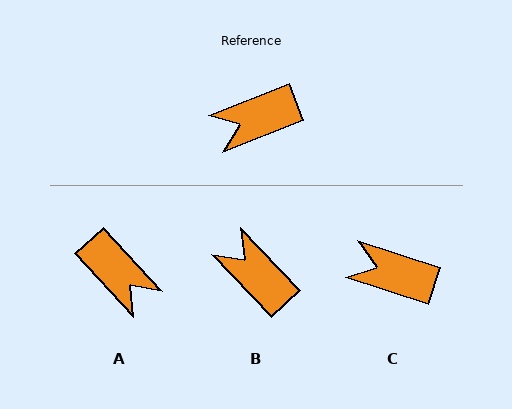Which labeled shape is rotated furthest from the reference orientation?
A, about 112 degrees away.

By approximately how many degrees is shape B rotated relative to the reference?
Approximately 68 degrees clockwise.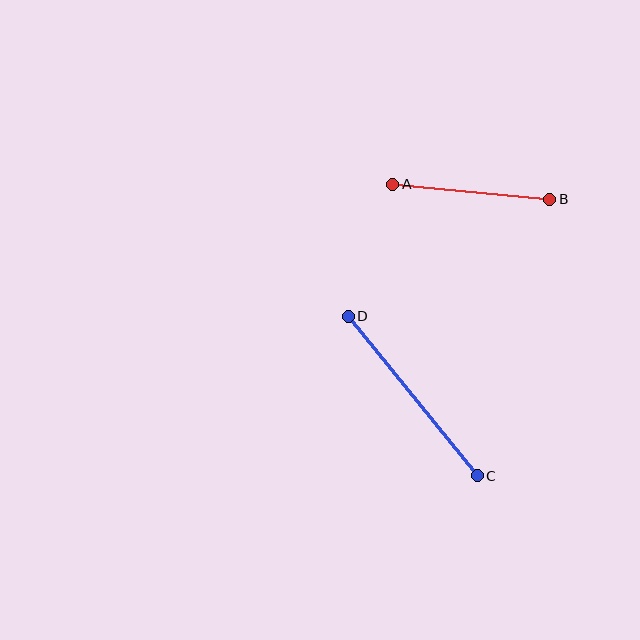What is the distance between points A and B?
The distance is approximately 158 pixels.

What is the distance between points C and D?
The distance is approximately 205 pixels.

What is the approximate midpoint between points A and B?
The midpoint is at approximately (471, 192) pixels.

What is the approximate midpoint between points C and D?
The midpoint is at approximately (413, 396) pixels.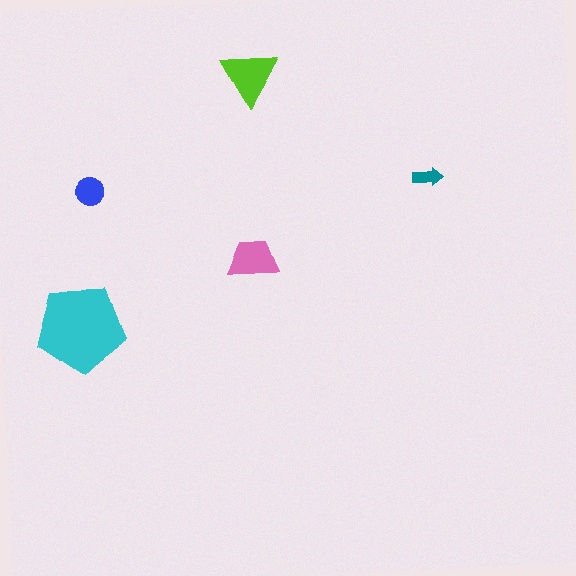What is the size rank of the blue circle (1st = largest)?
4th.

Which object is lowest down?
The cyan pentagon is bottommost.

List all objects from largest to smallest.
The cyan pentagon, the lime triangle, the pink trapezoid, the blue circle, the teal arrow.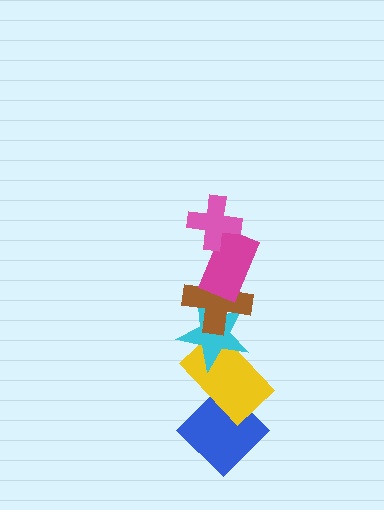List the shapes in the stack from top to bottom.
From top to bottom: the pink cross, the magenta rectangle, the brown cross, the cyan star, the yellow rectangle, the blue diamond.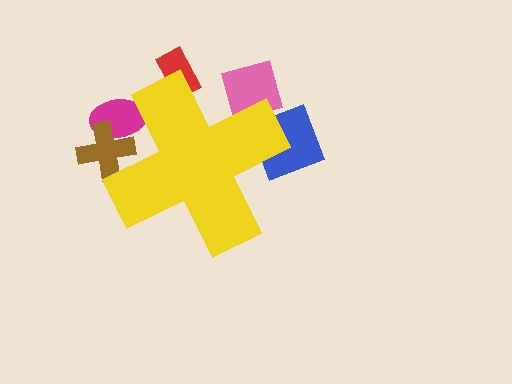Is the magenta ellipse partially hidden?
Yes, the magenta ellipse is partially hidden behind the yellow cross.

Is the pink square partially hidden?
Yes, the pink square is partially hidden behind the yellow cross.